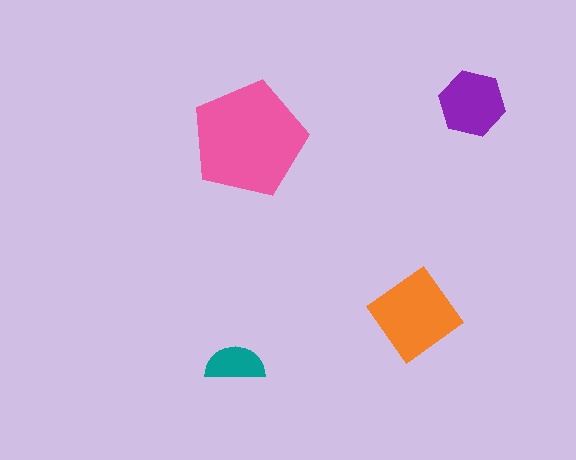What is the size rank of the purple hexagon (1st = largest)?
3rd.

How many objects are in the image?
There are 4 objects in the image.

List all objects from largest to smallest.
The pink pentagon, the orange diamond, the purple hexagon, the teal semicircle.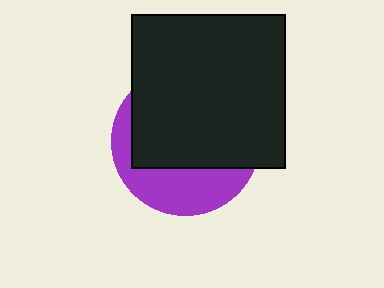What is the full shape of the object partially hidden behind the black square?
The partially hidden object is a purple circle.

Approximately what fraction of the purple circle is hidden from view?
Roughly 66% of the purple circle is hidden behind the black square.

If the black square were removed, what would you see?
You would see the complete purple circle.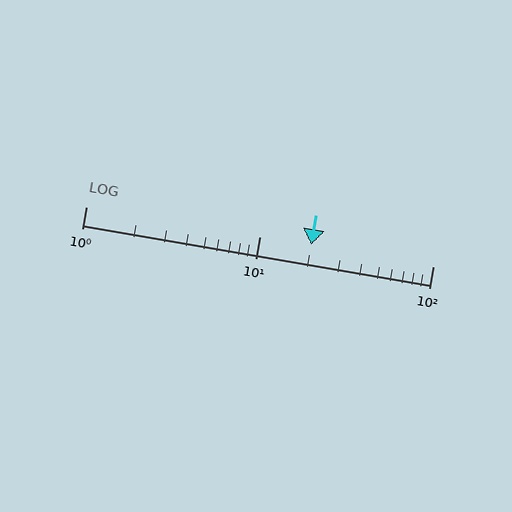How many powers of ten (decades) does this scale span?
The scale spans 2 decades, from 1 to 100.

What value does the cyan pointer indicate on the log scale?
The pointer indicates approximately 20.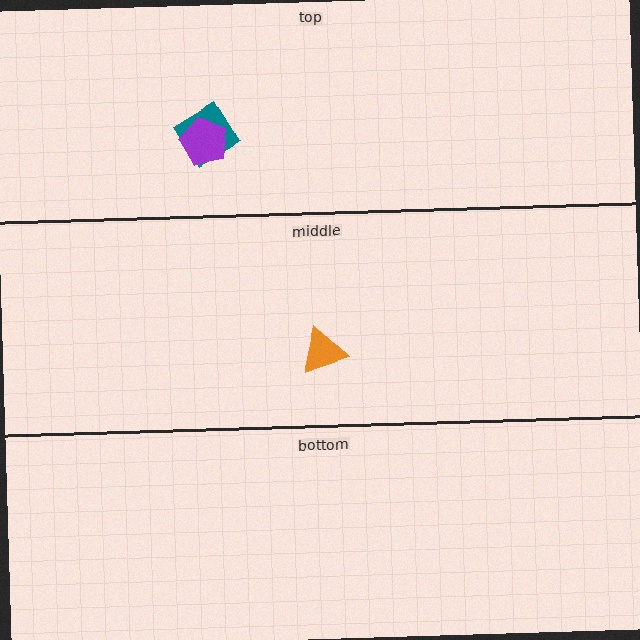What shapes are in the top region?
The teal diamond, the purple pentagon.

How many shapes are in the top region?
2.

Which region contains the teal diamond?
The top region.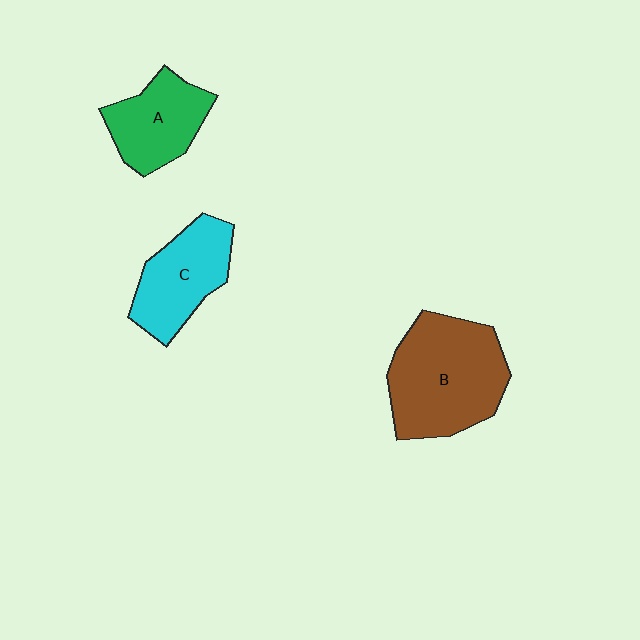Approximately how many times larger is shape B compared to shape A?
Approximately 1.7 times.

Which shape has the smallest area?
Shape A (green).